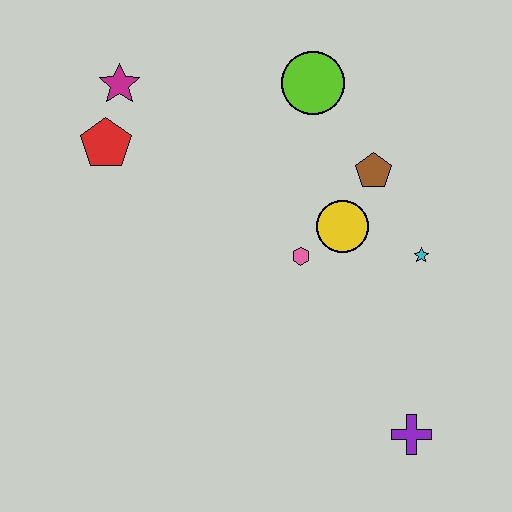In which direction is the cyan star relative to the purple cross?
The cyan star is above the purple cross.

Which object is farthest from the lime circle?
The purple cross is farthest from the lime circle.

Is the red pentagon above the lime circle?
No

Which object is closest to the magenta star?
The red pentagon is closest to the magenta star.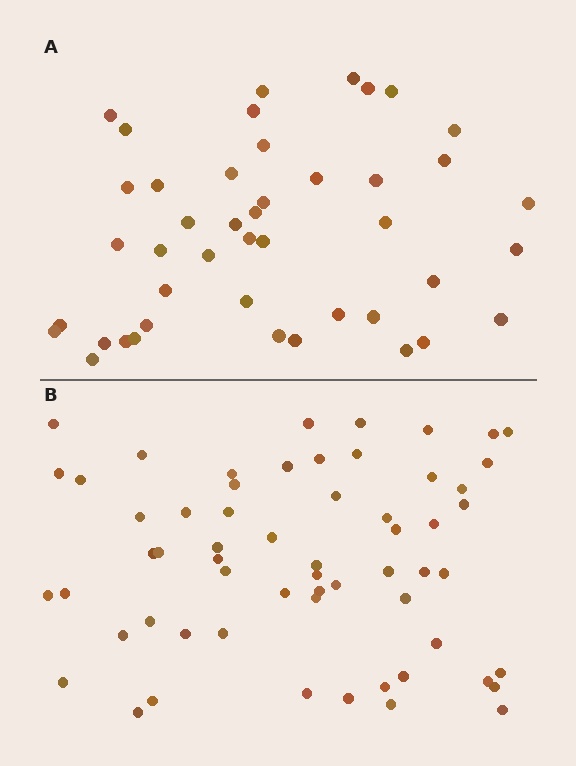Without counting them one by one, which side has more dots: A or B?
Region B (the bottom region) has more dots.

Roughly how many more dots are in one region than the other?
Region B has approximately 15 more dots than region A.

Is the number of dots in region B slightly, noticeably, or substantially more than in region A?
Region B has noticeably more, but not dramatically so. The ratio is roughly 1.4 to 1.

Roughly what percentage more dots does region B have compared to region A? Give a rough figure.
About 35% more.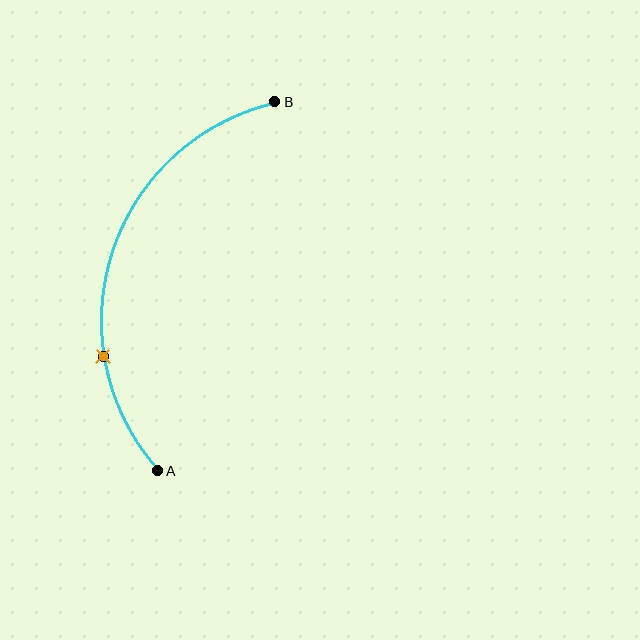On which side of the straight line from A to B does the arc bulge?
The arc bulges to the left of the straight line connecting A and B.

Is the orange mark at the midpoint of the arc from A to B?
No. The orange mark lies on the arc but is closer to endpoint A. The arc midpoint would be at the point on the curve equidistant along the arc from both A and B.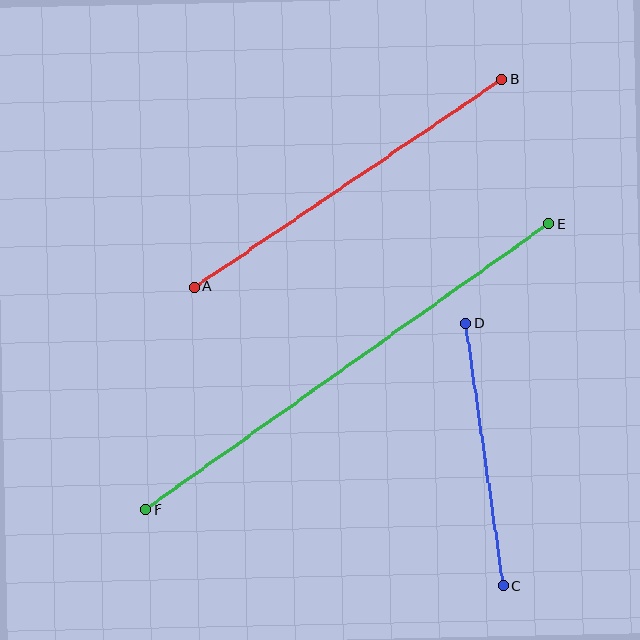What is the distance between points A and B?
The distance is approximately 371 pixels.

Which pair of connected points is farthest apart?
Points E and F are farthest apart.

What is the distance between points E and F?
The distance is approximately 494 pixels.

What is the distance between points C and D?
The distance is approximately 265 pixels.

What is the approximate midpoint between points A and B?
The midpoint is at approximately (348, 183) pixels.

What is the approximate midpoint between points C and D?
The midpoint is at approximately (484, 455) pixels.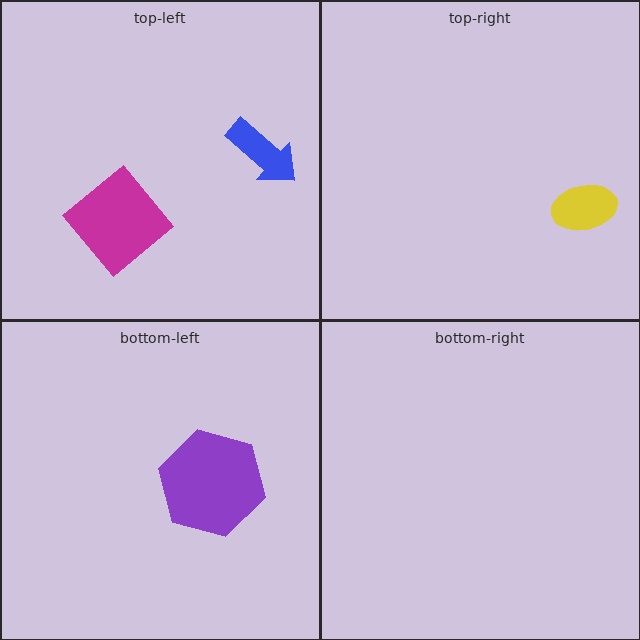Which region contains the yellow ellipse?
The top-right region.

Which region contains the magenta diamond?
The top-left region.